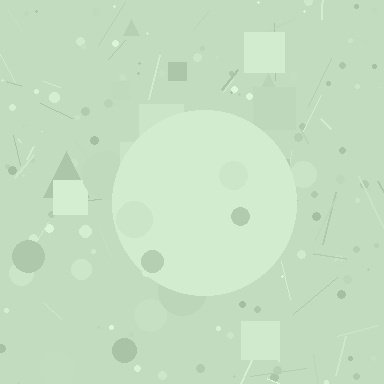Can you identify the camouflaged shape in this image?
The camouflaged shape is a circle.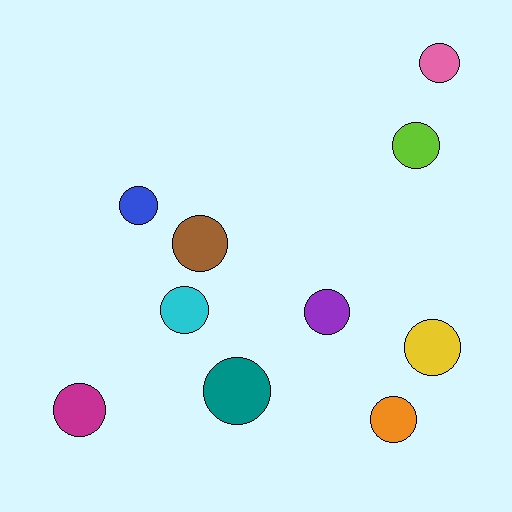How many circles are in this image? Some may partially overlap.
There are 10 circles.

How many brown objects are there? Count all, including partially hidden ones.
There is 1 brown object.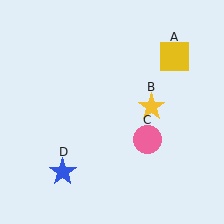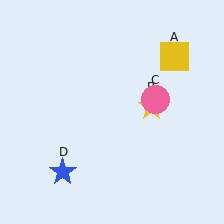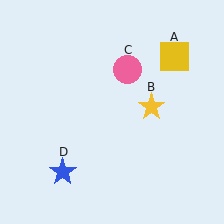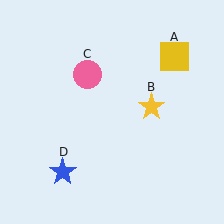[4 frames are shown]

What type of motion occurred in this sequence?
The pink circle (object C) rotated counterclockwise around the center of the scene.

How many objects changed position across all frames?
1 object changed position: pink circle (object C).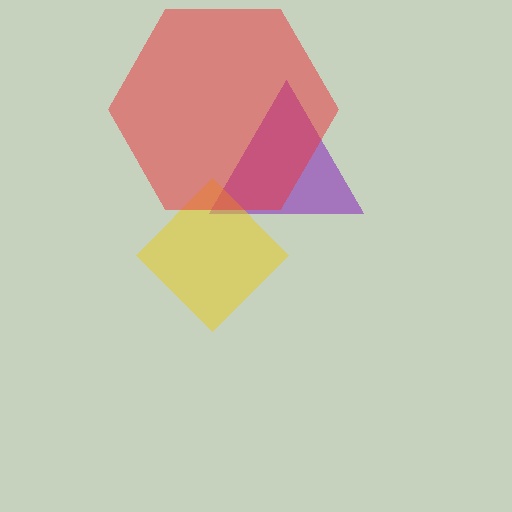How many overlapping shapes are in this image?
There are 3 overlapping shapes in the image.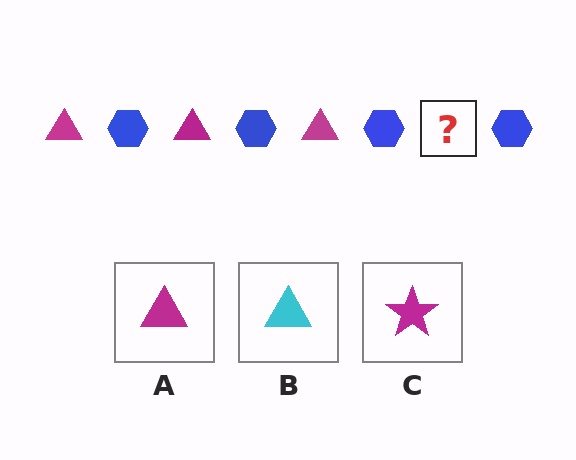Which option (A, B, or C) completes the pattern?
A.